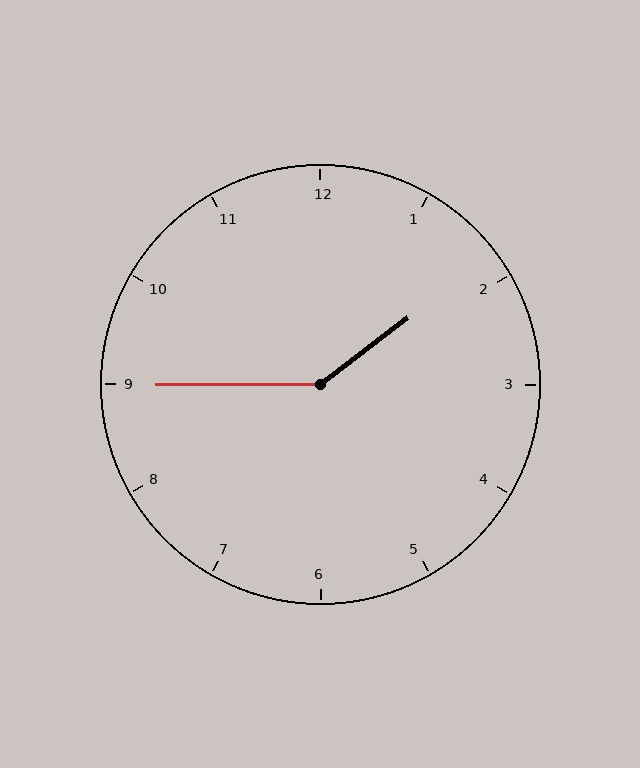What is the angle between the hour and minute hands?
Approximately 142 degrees.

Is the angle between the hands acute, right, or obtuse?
It is obtuse.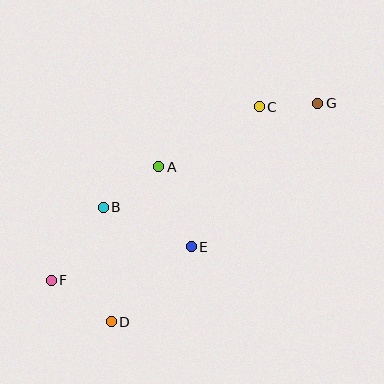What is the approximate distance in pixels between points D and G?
The distance between D and G is approximately 301 pixels.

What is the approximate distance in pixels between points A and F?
The distance between A and F is approximately 156 pixels.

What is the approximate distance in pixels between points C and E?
The distance between C and E is approximately 156 pixels.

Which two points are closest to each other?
Points C and G are closest to each other.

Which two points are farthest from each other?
Points F and G are farthest from each other.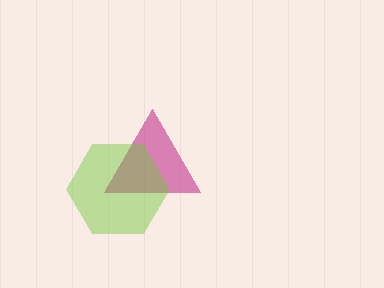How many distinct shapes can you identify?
There are 2 distinct shapes: a magenta triangle, a lime hexagon.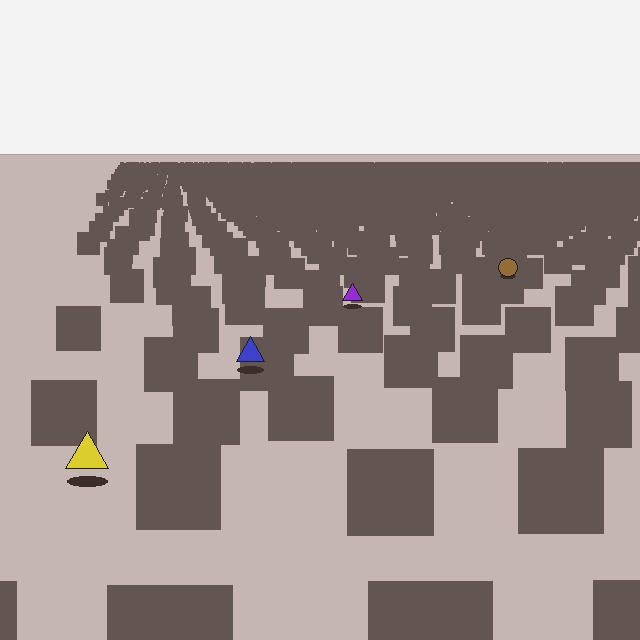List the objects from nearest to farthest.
From nearest to farthest: the yellow triangle, the blue triangle, the purple triangle, the brown circle.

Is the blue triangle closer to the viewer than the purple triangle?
Yes. The blue triangle is closer — you can tell from the texture gradient: the ground texture is coarser near it.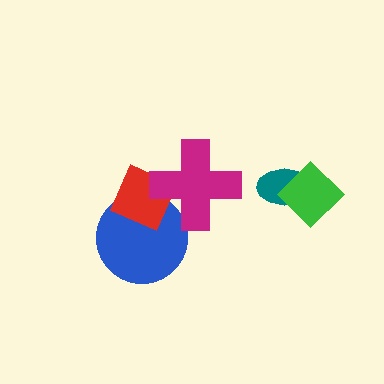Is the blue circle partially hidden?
Yes, it is partially covered by another shape.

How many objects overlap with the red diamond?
2 objects overlap with the red diamond.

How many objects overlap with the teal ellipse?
1 object overlaps with the teal ellipse.